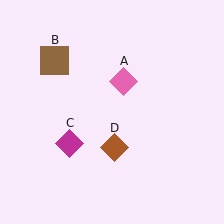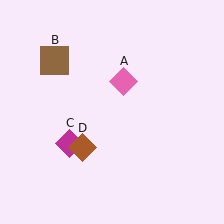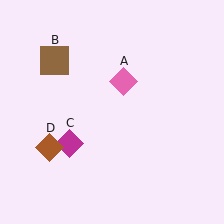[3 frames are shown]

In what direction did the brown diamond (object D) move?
The brown diamond (object D) moved left.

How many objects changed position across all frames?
1 object changed position: brown diamond (object D).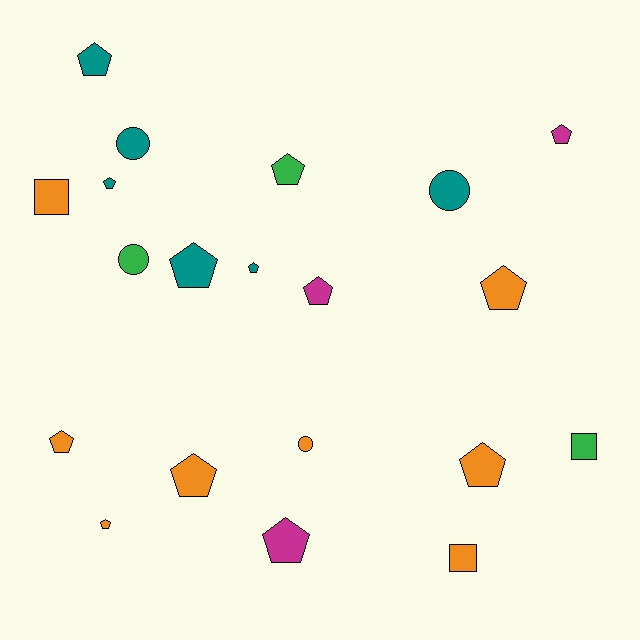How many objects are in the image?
There are 20 objects.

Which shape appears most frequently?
Pentagon, with 13 objects.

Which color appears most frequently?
Orange, with 8 objects.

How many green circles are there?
There is 1 green circle.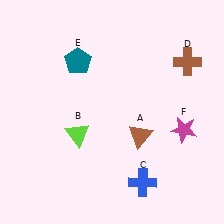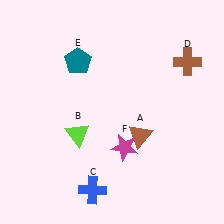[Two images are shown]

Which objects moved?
The objects that moved are: the blue cross (C), the magenta star (F).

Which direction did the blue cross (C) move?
The blue cross (C) moved left.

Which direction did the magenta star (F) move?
The magenta star (F) moved left.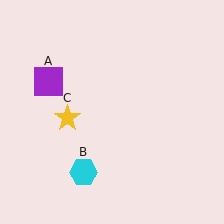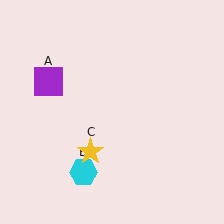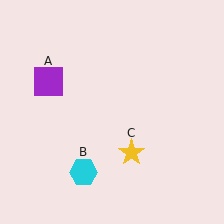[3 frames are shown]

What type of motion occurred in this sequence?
The yellow star (object C) rotated counterclockwise around the center of the scene.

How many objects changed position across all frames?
1 object changed position: yellow star (object C).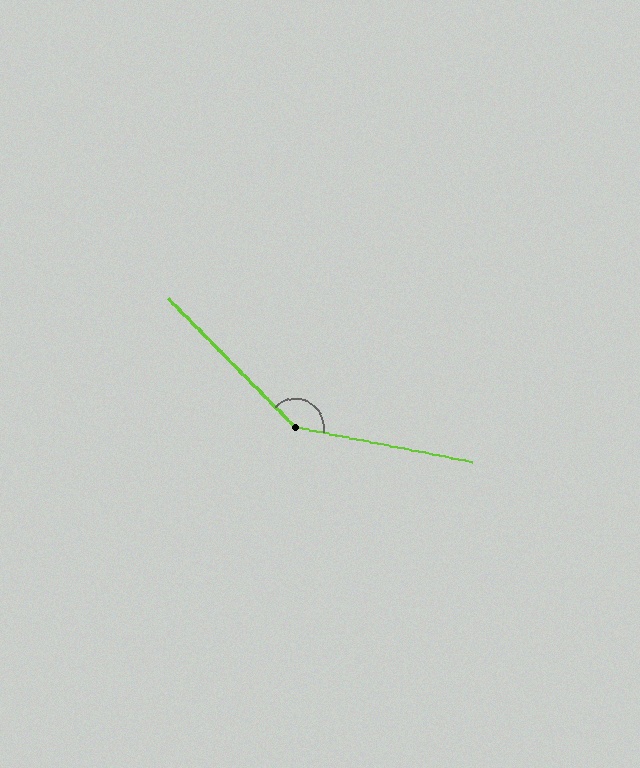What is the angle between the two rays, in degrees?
Approximately 146 degrees.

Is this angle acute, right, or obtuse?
It is obtuse.